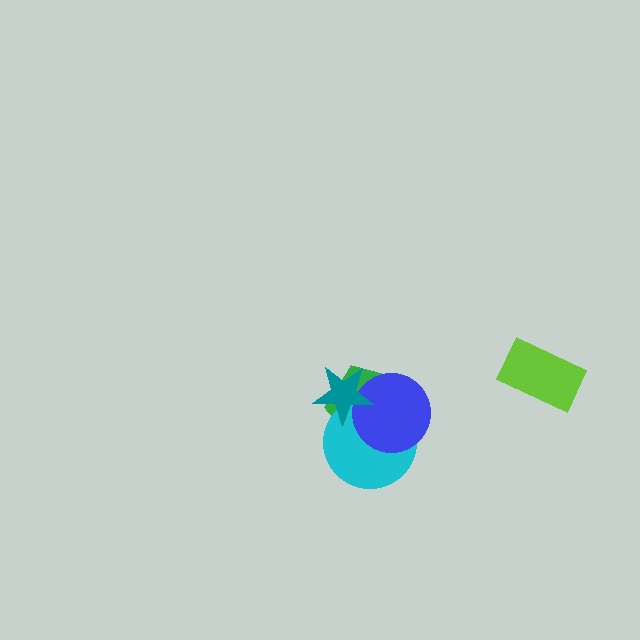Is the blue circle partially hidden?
Yes, it is partially covered by another shape.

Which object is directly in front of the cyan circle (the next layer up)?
The blue circle is directly in front of the cyan circle.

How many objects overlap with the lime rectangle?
0 objects overlap with the lime rectangle.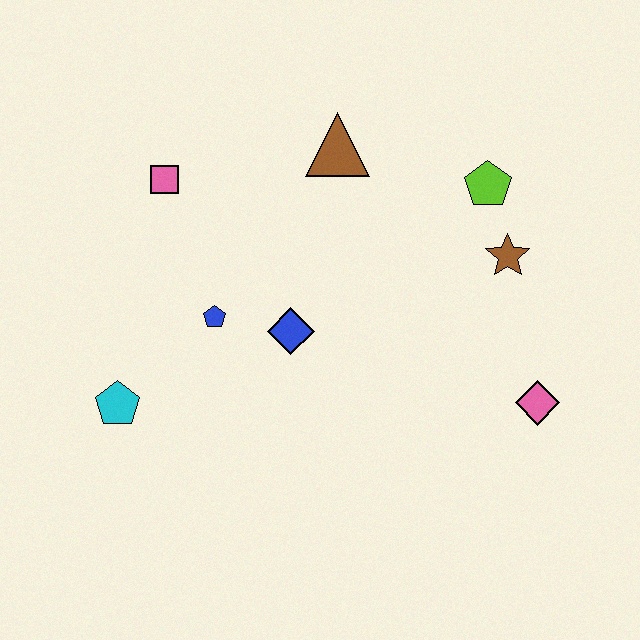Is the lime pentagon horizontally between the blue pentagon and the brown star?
Yes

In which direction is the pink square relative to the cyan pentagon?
The pink square is above the cyan pentagon.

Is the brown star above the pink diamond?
Yes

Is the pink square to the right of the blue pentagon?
No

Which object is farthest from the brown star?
The cyan pentagon is farthest from the brown star.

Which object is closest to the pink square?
The blue pentagon is closest to the pink square.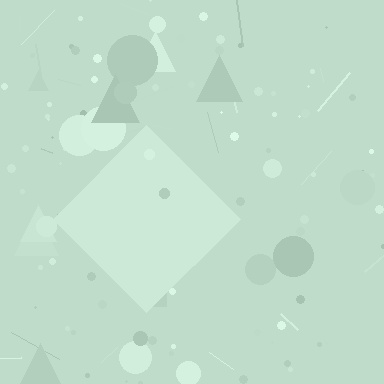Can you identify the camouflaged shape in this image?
The camouflaged shape is a diamond.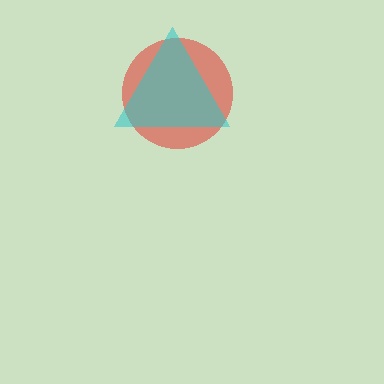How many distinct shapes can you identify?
There are 2 distinct shapes: a red circle, a cyan triangle.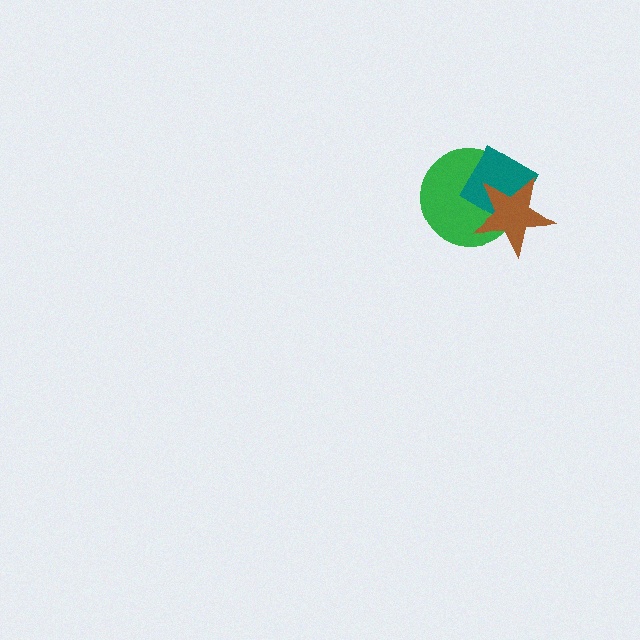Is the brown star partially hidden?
No, no other shape covers it.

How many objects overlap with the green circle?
2 objects overlap with the green circle.